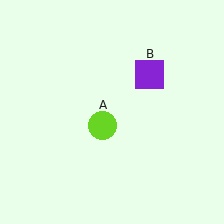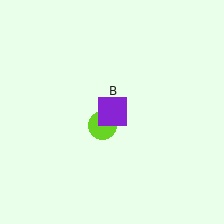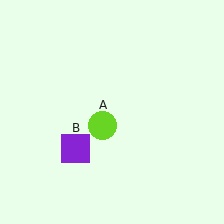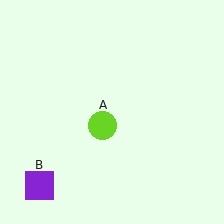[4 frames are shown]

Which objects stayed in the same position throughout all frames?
Lime circle (object A) remained stationary.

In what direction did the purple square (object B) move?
The purple square (object B) moved down and to the left.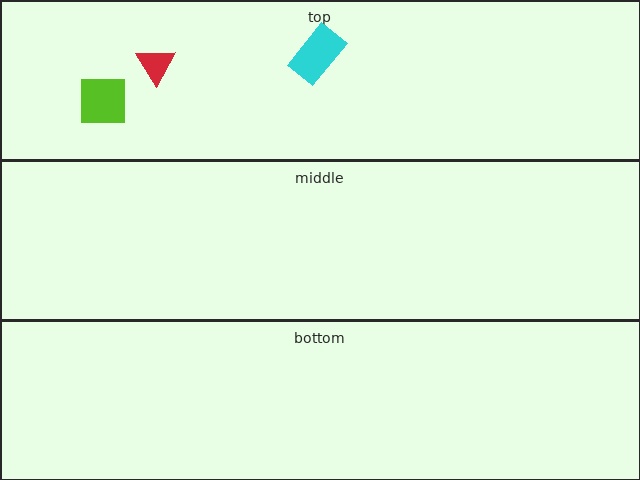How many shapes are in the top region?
3.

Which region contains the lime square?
The top region.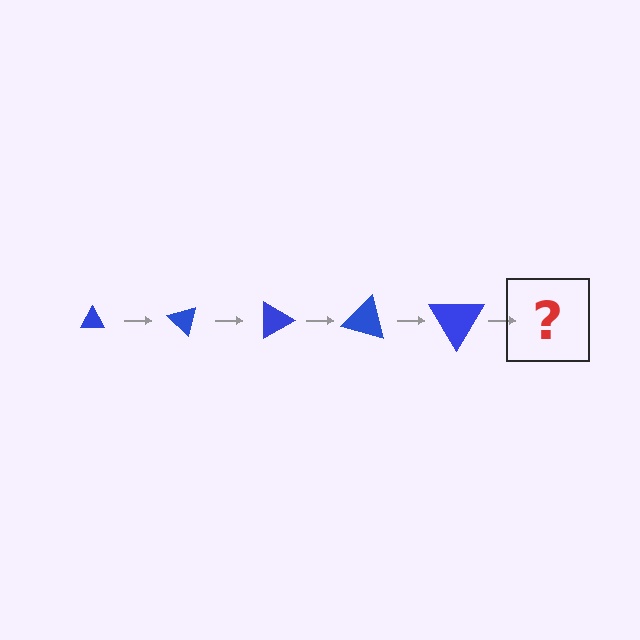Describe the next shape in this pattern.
It should be a triangle, larger than the previous one and rotated 225 degrees from the start.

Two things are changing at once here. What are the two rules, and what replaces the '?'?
The two rules are that the triangle grows larger each step and it rotates 45 degrees each step. The '?' should be a triangle, larger than the previous one and rotated 225 degrees from the start.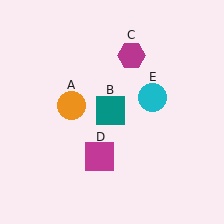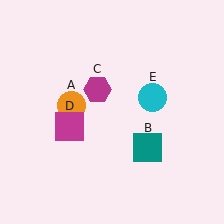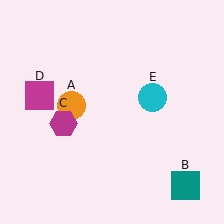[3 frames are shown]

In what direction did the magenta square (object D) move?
The magenta square (object D) moved up and to the left.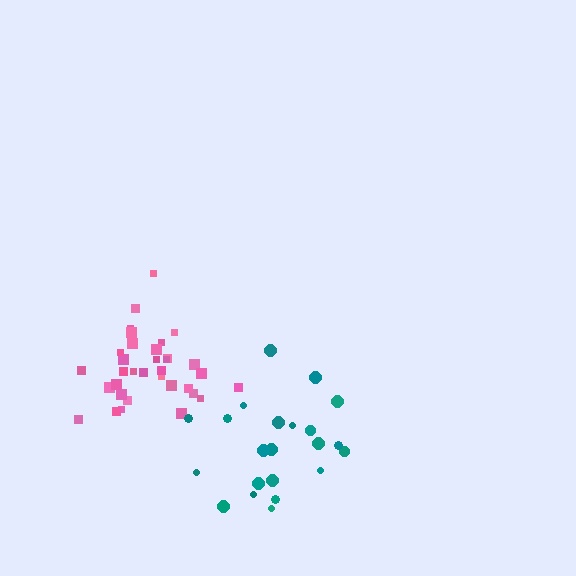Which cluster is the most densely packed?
Pink.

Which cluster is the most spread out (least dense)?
Teal.